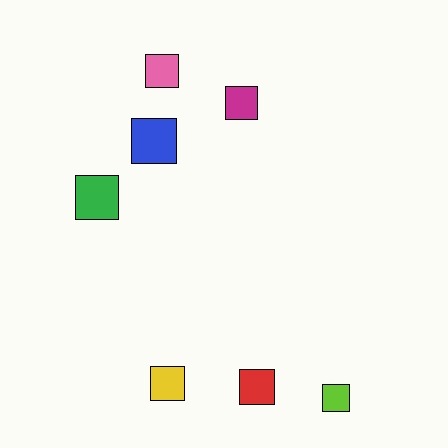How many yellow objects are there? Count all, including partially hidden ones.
There is 1 yellow object.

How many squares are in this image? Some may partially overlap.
There are 7 squares.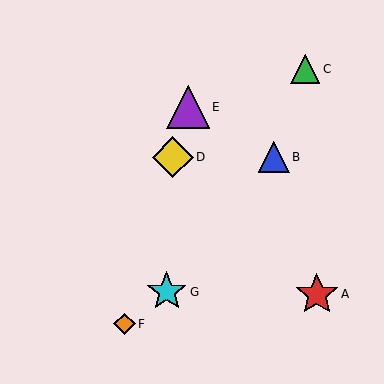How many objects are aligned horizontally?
2 objects (B, D) are aligned horizontally.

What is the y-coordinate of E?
Object E is at y≈107.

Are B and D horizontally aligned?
Yes, both are at y≈157.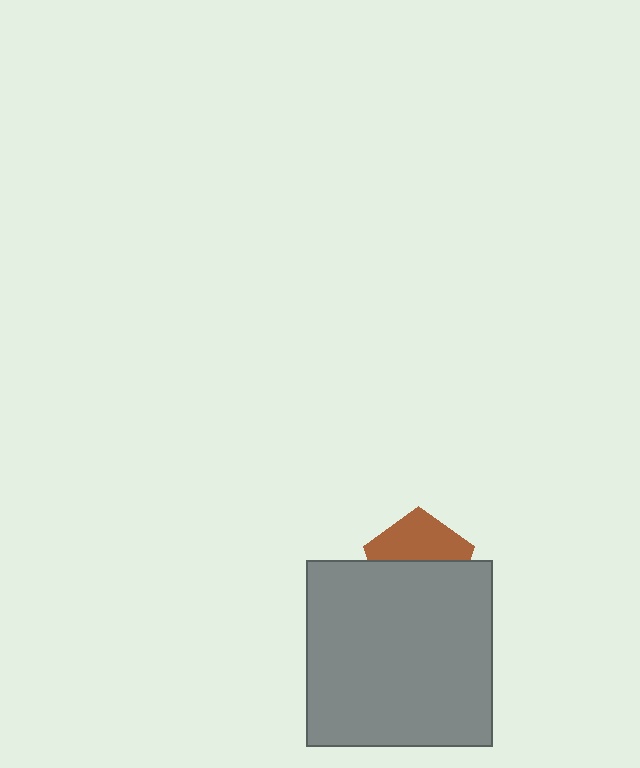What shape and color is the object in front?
The object in front is a gray square.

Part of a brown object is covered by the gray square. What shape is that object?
It is a pentagon.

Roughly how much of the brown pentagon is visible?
A small part of it is visible (roughly 44%).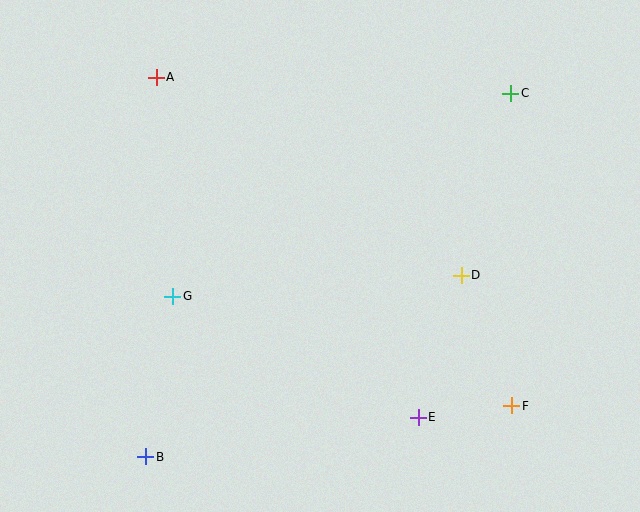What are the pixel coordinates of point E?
Point E is at (418, 417).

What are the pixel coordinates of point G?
Point G is at (173, 296).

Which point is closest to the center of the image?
Point D at (461, 275) is closest to the center.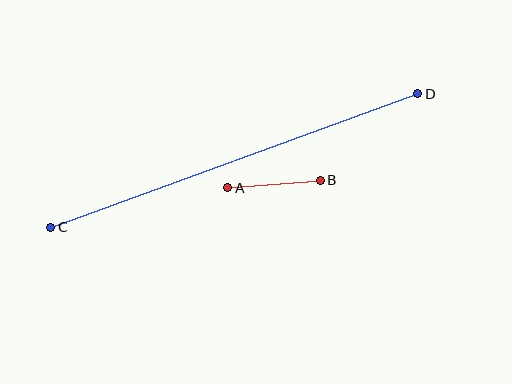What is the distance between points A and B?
The distance is approximately 93 pixels.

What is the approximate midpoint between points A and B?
The midpoint is at approximately (274, 184) pixels.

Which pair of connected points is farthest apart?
Points C and D are farthest apart.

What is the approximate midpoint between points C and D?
The midpoint is at approximately (234, 160) pixels.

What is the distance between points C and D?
The distance is approximately 390 pixels.